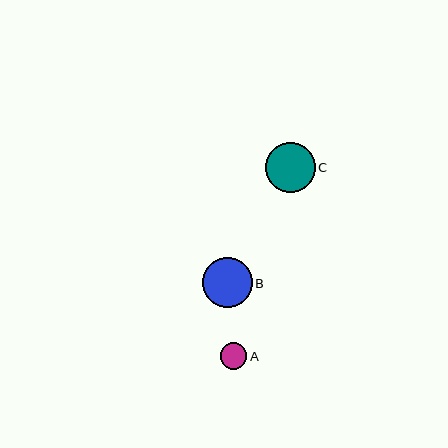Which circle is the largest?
Circle C is the largest with a size of approximately 50 pixels.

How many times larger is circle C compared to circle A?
Circle C is approximately 1.9 times the size of circle A.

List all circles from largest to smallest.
From largest to smallest: C, B, A.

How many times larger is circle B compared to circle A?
Circle B is approximately 1.9 times the size of circle A.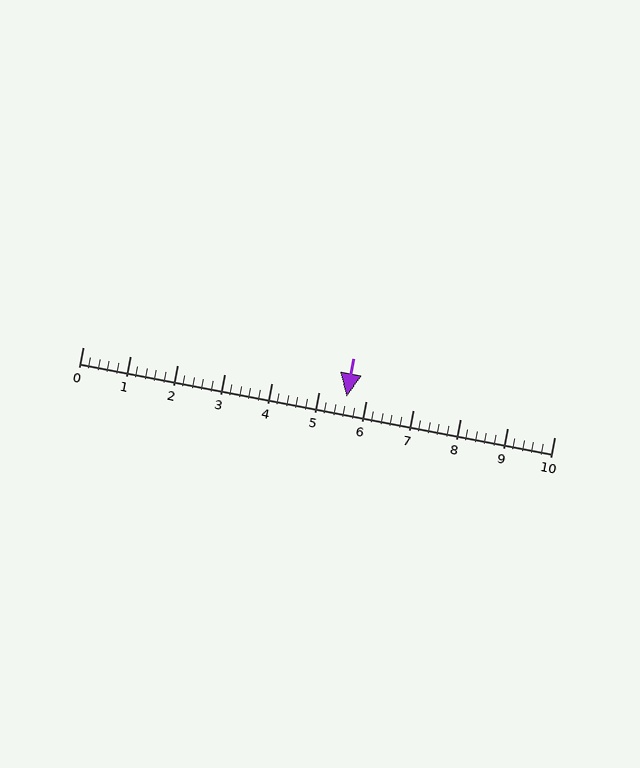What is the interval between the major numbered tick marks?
The major tick marks are spaced 1 units apart.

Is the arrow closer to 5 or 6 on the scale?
The arrow is closer to 6.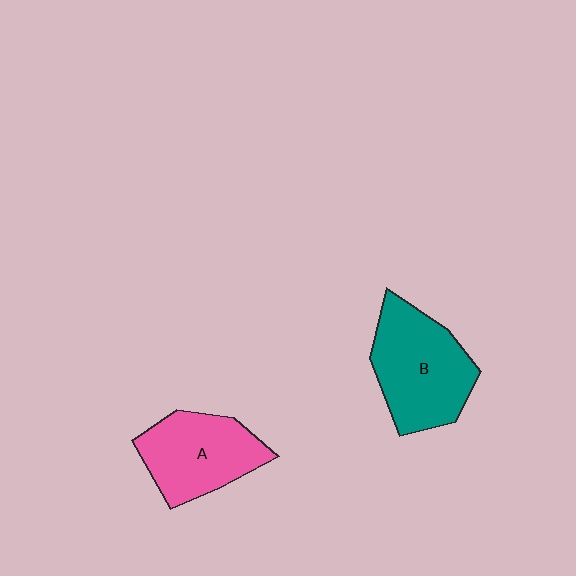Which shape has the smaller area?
Shape A (pink).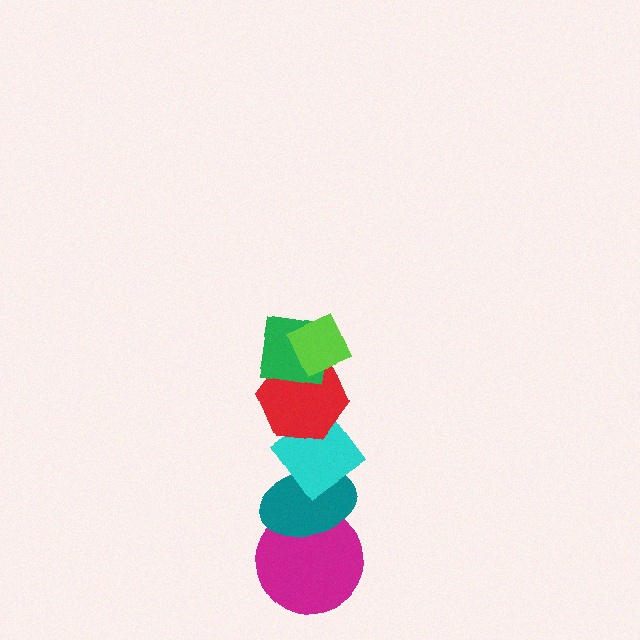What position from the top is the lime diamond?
The lime diamond is 1st from the top.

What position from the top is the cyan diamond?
The cyan diamond is 4th from the top.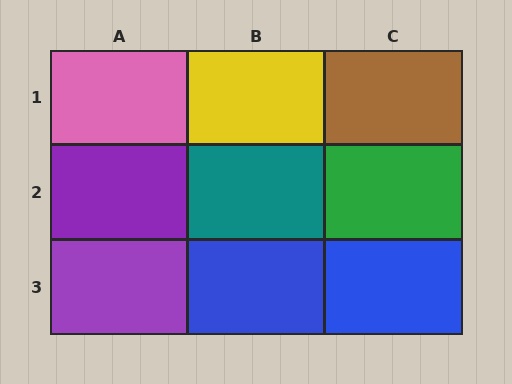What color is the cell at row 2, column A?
Purple.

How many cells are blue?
2 cells are blue.